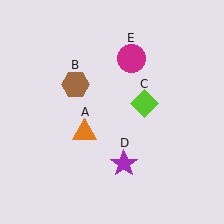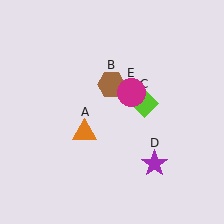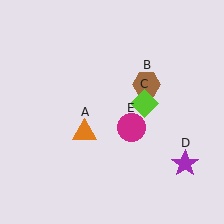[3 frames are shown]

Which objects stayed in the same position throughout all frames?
Orange triangle (object A) and lime diamond (object C) remained stationary.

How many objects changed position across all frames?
3 objects changed position: brown hexagon (object B), purple star (object D), magenta circle (object E).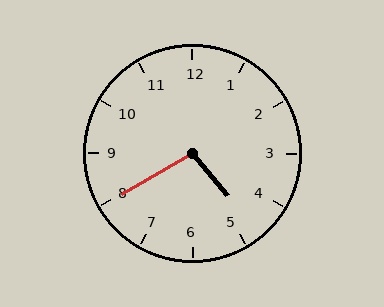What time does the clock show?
4:40.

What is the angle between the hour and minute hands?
Approximately 100 degrees.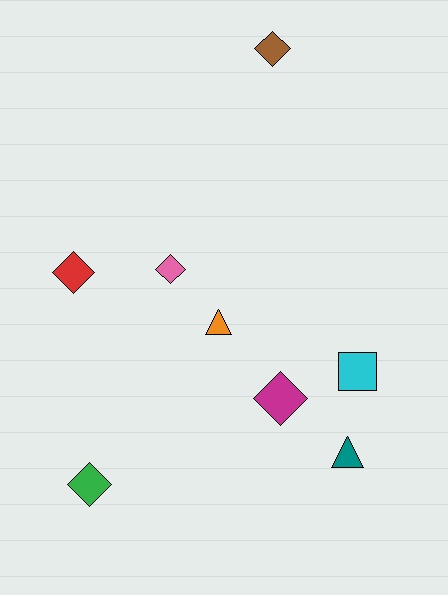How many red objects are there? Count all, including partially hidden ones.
There is 1 red object.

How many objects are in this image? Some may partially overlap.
There are 8 objects.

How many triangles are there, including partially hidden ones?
There are 2 triangles.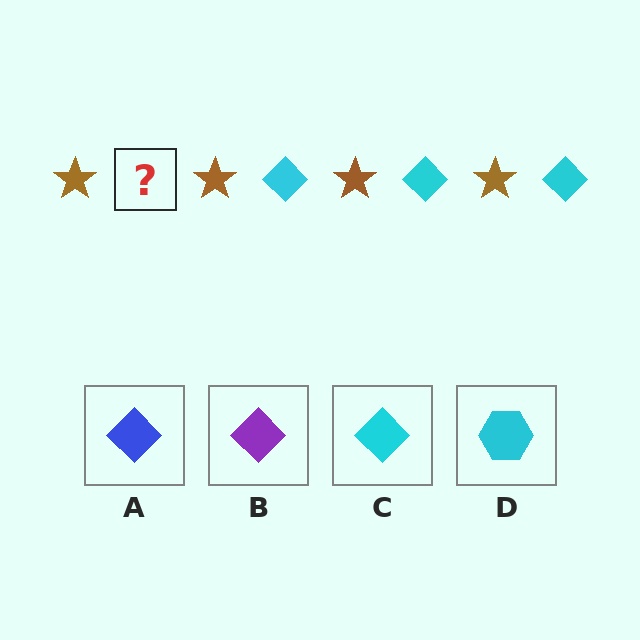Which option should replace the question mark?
Option C.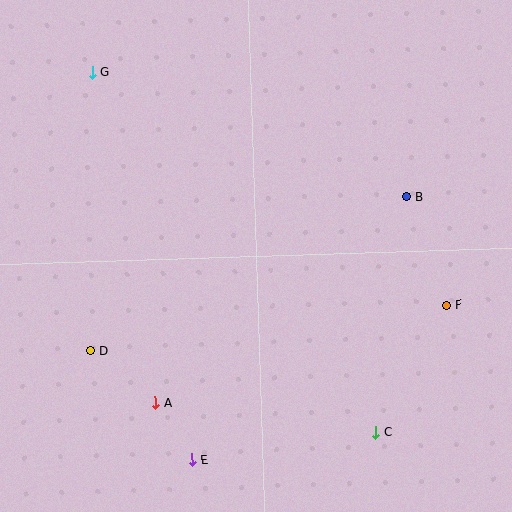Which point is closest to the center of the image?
Point B at (407, 197) is closest to the center.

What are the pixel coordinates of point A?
Point A is at (156, 403).